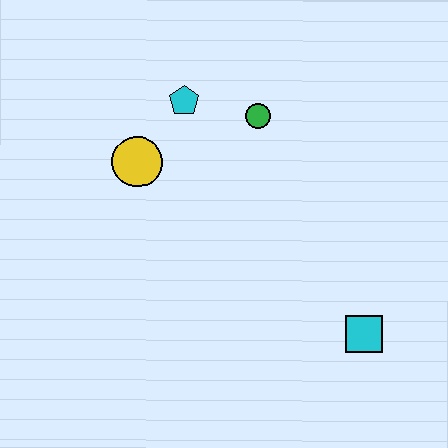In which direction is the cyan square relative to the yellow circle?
The cyan square is to the right of the yellow circle.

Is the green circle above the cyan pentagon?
No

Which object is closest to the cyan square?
The green circle is closest to the cyan square.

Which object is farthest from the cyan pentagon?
The cyan square is farthest from the cyan pentagon.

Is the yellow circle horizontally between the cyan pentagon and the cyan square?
No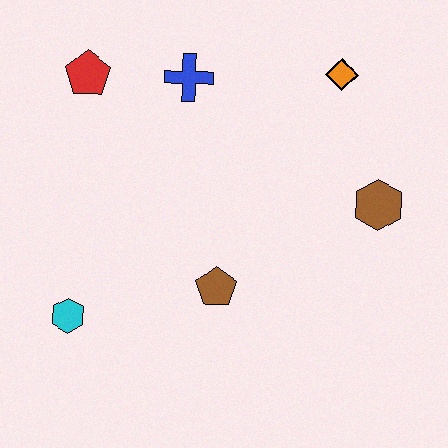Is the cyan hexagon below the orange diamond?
Yes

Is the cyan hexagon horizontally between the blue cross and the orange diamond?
No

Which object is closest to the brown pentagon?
The cyan hexagon is closest to the brown pentagon.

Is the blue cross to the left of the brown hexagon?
Yes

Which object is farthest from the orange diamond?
The cyan hexagon is farthest from the orange diamond.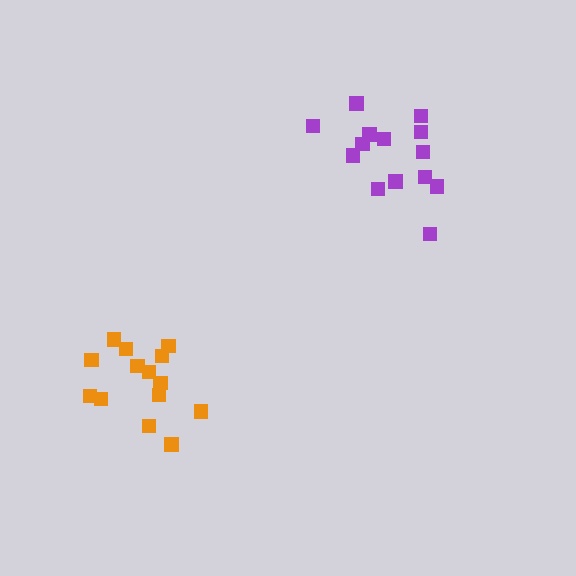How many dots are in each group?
Group 1: 14 dots, Group 2: 14 dots (28 total).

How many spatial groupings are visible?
There are 2 spatial groupings.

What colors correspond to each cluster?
The clusters are colored: orange, purple.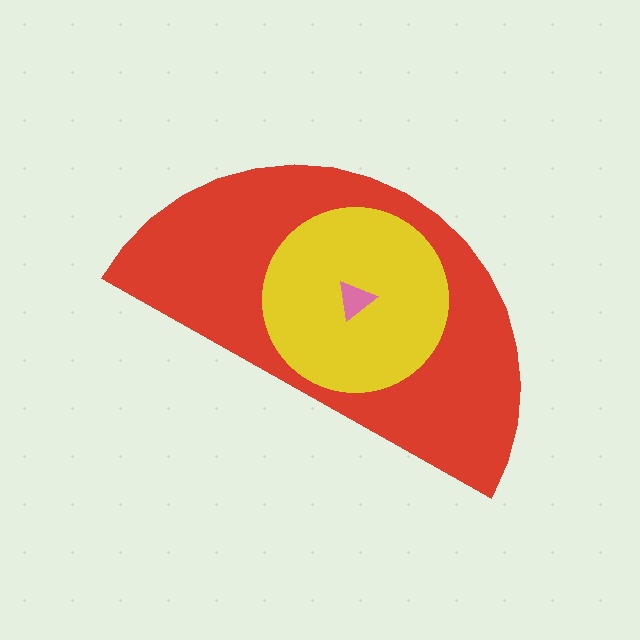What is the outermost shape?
The red semicircle.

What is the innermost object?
The pink triangle.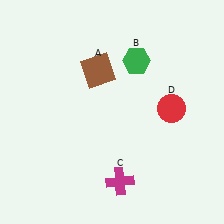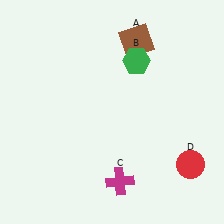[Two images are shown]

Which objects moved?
The objects that moved are: the brown square (A), the red circle (D).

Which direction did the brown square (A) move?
The brown square (A) moved right.